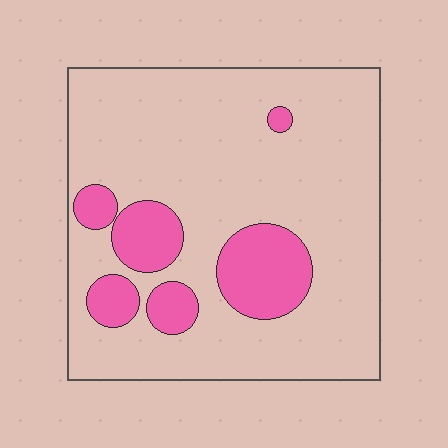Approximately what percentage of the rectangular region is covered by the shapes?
Approximately 20%.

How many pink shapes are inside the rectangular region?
6.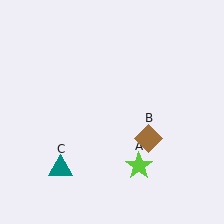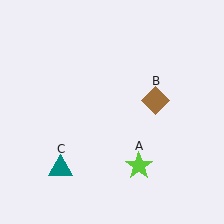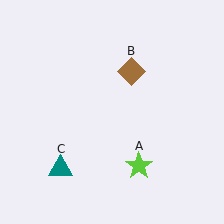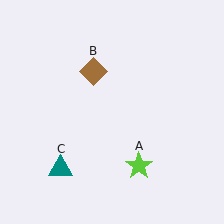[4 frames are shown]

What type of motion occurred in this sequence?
The brown diamond (object B) rotated counterclockwise around the center of the scene.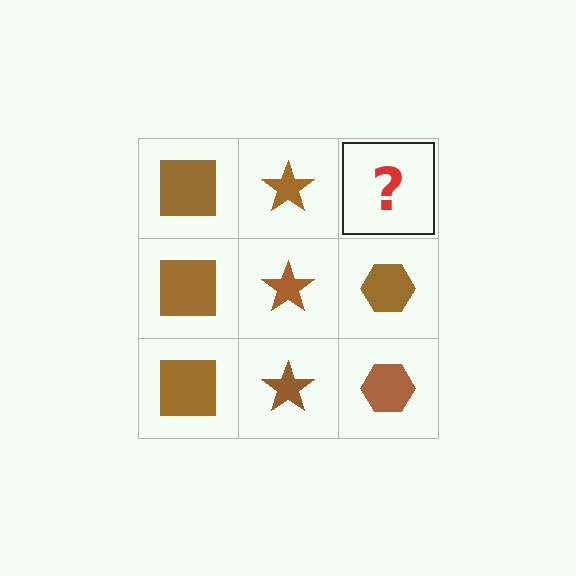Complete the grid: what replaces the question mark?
The question mark should be replaced with a brown hexagon.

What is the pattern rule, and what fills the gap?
The rule is that each column has a consistent shape. The gap should be filled with a brown hexagon.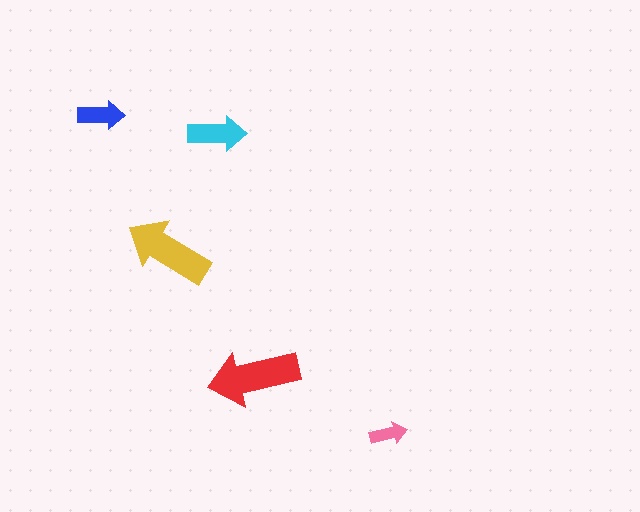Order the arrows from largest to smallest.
the red one, the yellow one, the cyan one, the blue one, the pink one.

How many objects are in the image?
There are 5 objects in the image.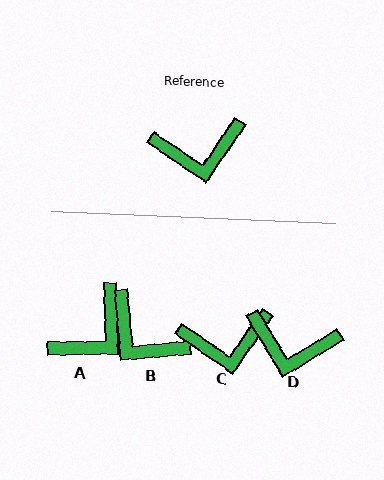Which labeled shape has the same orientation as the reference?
C.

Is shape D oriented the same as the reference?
No, it is off by about 24 degrees.